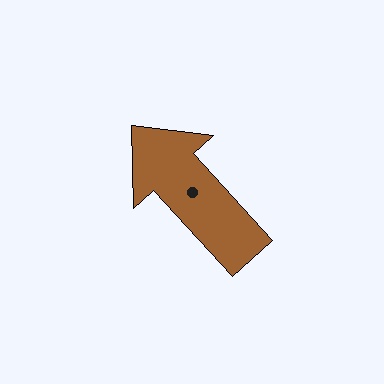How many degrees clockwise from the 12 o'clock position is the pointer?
Approximately 318 degrees.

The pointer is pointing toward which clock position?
Roughly 11 o'clock.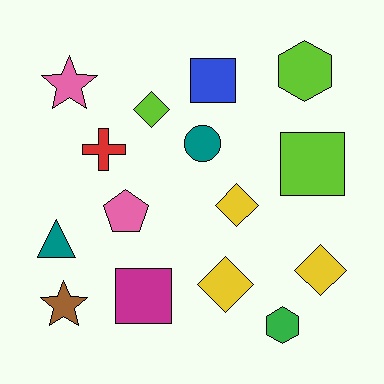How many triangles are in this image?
There is 1 triangle.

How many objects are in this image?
There are 15 objects.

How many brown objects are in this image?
There is 1 brown object.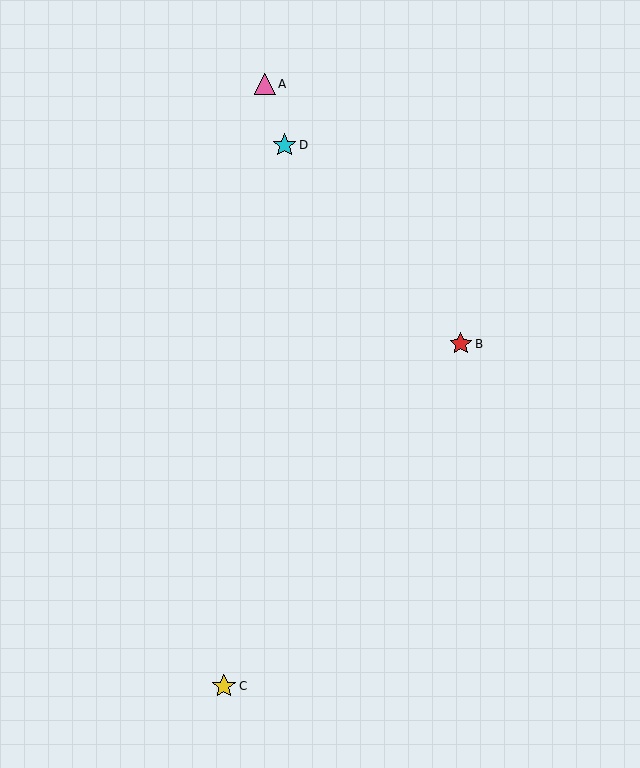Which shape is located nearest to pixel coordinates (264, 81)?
The pink triangle (labeled A) at (265, 84) is nearest to that location.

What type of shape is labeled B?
Shape B is a red star.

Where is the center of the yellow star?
The center of the yellow star is at (224, 686).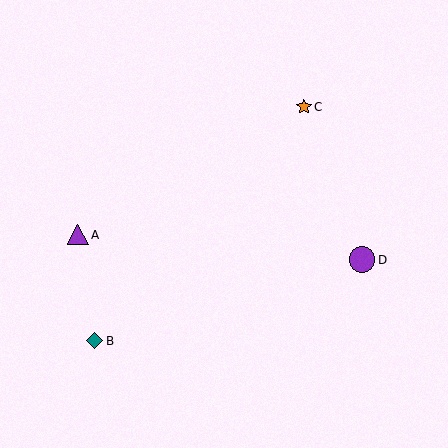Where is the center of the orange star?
The center of the orange star is at (304, 107).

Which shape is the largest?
The purple circle (labeled D) is the largest.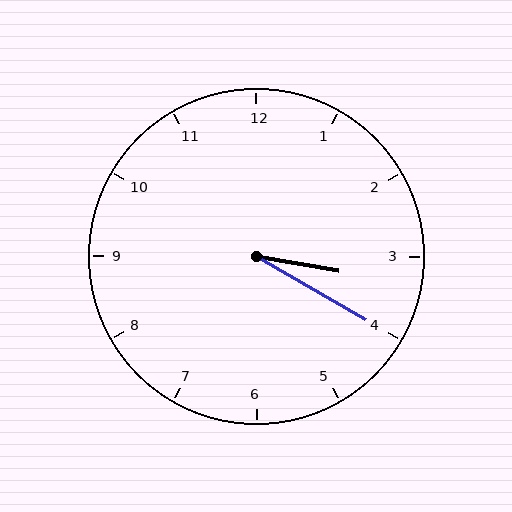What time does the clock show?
3:20.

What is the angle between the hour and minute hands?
Approximately 20 degrees.